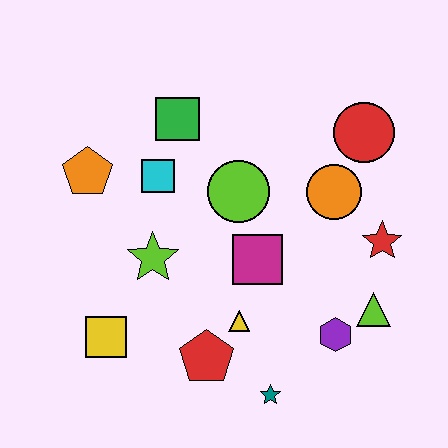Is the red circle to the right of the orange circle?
Yes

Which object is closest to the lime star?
The cyan square is closest to the lime star.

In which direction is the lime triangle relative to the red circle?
The lime triangle is below the red circle.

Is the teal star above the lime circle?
No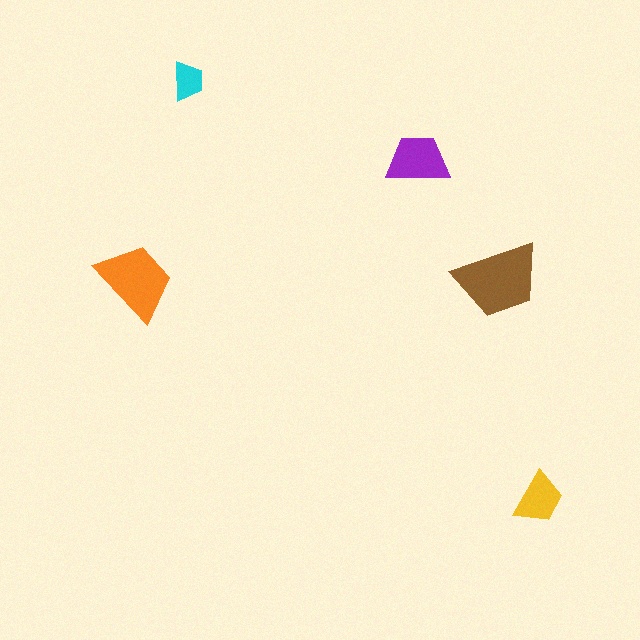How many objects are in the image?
There are 5 objects in the image.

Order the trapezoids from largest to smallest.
the brown one, the orange one, the purple one, the yellow one, the cyan one.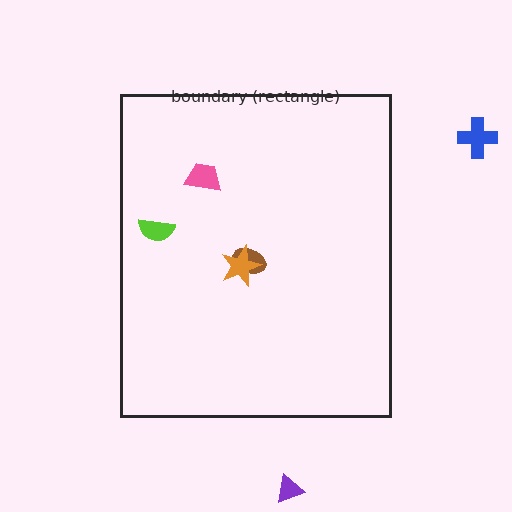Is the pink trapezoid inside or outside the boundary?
Inside.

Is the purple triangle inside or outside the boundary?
Outside.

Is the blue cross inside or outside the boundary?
Outside.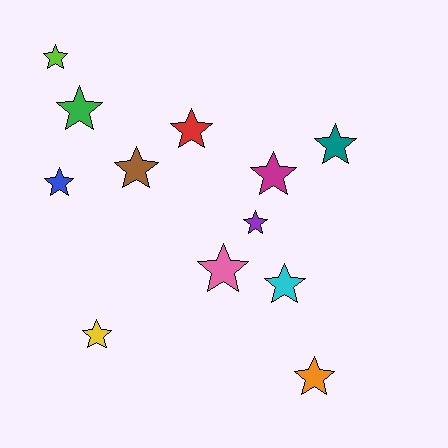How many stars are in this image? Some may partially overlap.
There are 12 stars.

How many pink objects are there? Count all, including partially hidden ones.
There is 1 pink object.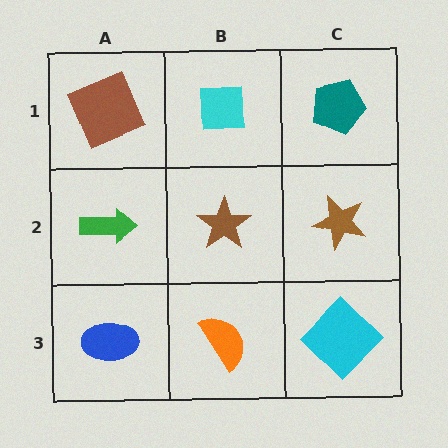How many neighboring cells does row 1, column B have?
3.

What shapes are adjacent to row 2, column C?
A teal pentagon (row 1, column C), a cyan diamond (row 3, column C), a brown star (row 2, column B).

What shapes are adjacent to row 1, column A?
A green arrow (row 2, column A), a cyan square (row 1, column B).